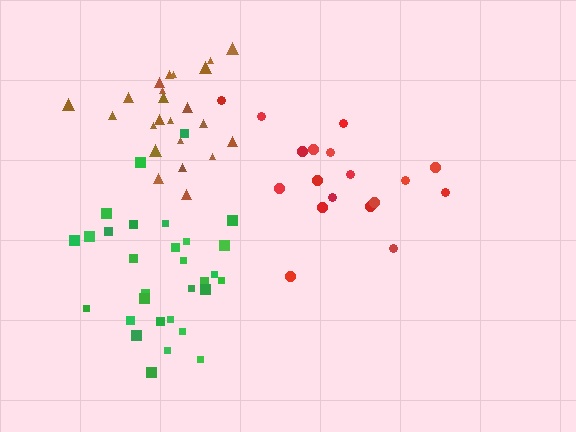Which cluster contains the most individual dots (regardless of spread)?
Green (30).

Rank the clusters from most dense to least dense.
brown, green, red.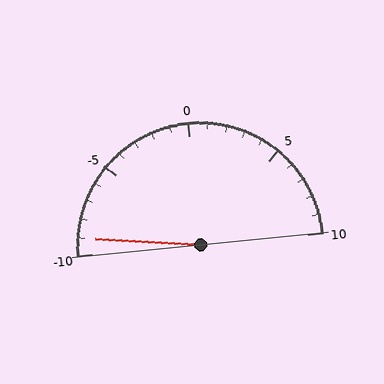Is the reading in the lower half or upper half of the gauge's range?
The reading is in the lower half of the range (-10 to 10).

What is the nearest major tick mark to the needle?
The nearest major tick mark is -10.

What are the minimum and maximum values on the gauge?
The gauge ranges from -10 to 10.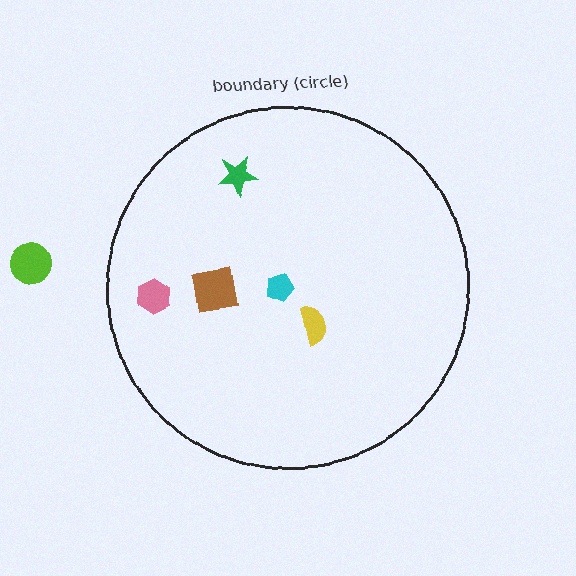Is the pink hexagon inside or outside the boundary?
Inside.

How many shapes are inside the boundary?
5 inside, 1 outside.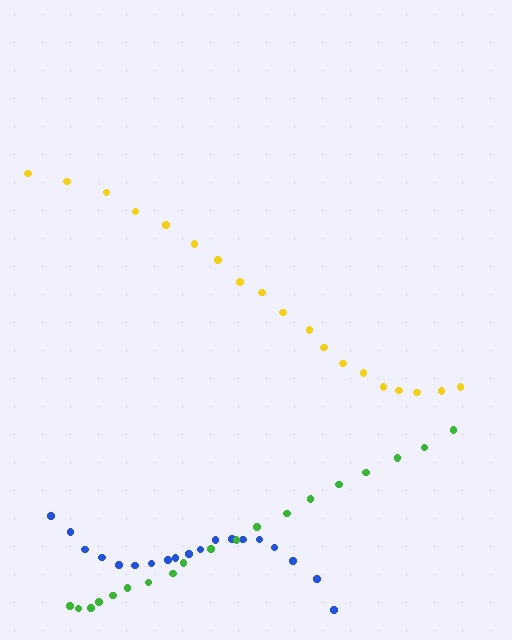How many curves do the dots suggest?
There are 3 distinct paths.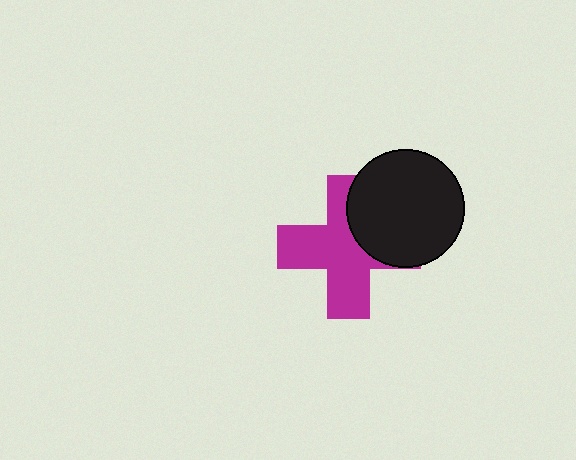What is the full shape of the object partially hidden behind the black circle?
The partially hidden object is a magenta cross.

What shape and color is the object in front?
The object in front is a black circle.